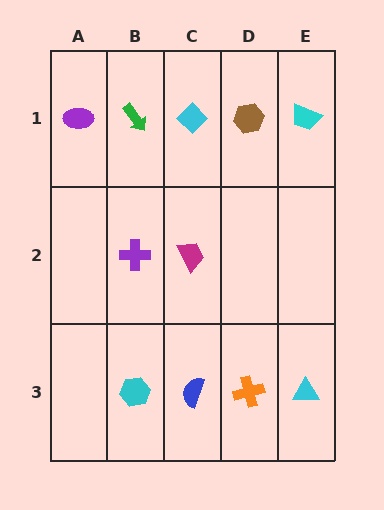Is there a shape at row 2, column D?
No, that cell is empty.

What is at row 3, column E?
A cyan triangle.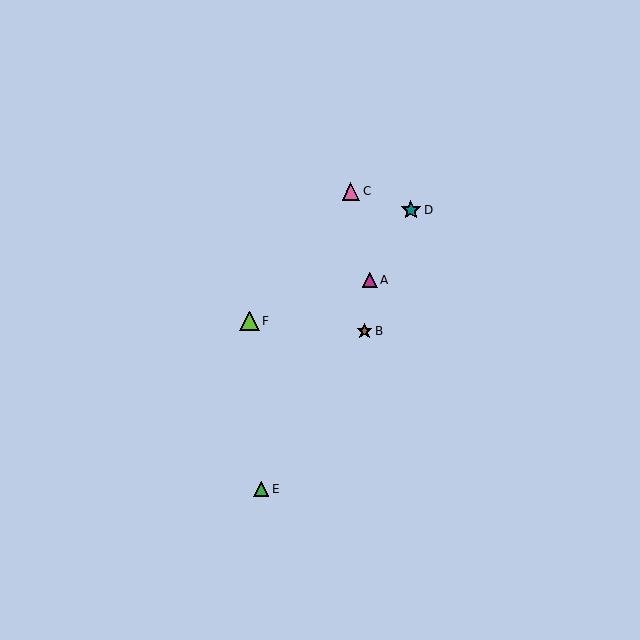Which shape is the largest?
The lime triangle (labeled F) is the largest.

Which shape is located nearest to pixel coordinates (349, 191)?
The pink triangle (labeled C) at (351, 191) is nearest to that location.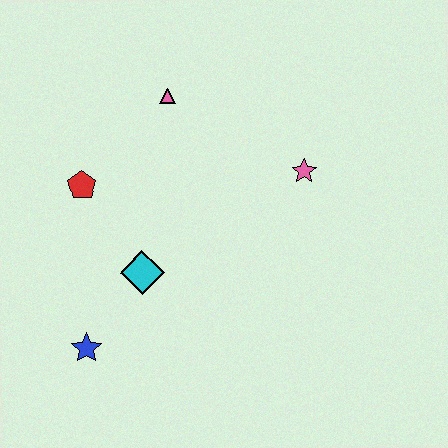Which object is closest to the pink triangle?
The red pentagon is closest to the pink triangle.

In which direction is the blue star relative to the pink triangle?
The blue star is below the pink triangle.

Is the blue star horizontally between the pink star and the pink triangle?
No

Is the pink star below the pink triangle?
Yes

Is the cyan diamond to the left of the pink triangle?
Yes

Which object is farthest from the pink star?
The blue star is farthest from the pink star.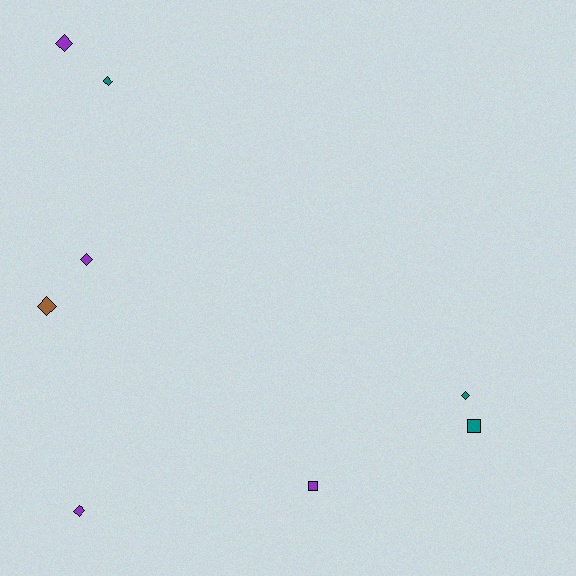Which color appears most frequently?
Purple, with 4 objects.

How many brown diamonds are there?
There is 1 brown diamond.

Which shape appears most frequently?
Diamond, with 6 objects.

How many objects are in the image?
There are 8 objects.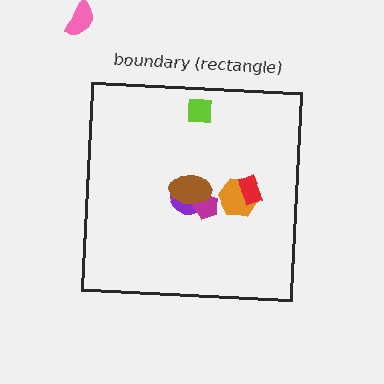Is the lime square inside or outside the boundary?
Inside.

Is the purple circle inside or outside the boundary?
Inside.